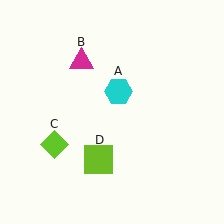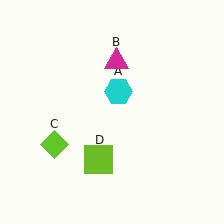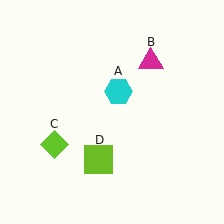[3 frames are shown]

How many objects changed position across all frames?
1 object changed position: magenta triangle (object B).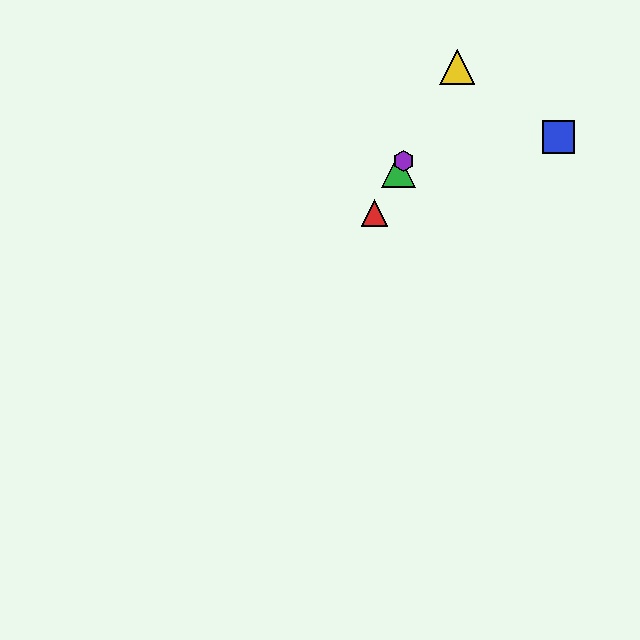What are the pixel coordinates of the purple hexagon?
The purple hexagon is at (404, 161).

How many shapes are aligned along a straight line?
4 shapes (the red triangle, the green triangle, the yellow triangle, the purple hexagon) are aligned along a straight line.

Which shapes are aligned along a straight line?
The red triangle, the green triangle, the yellow triangle, the purple hexagon are aligned along a straight line.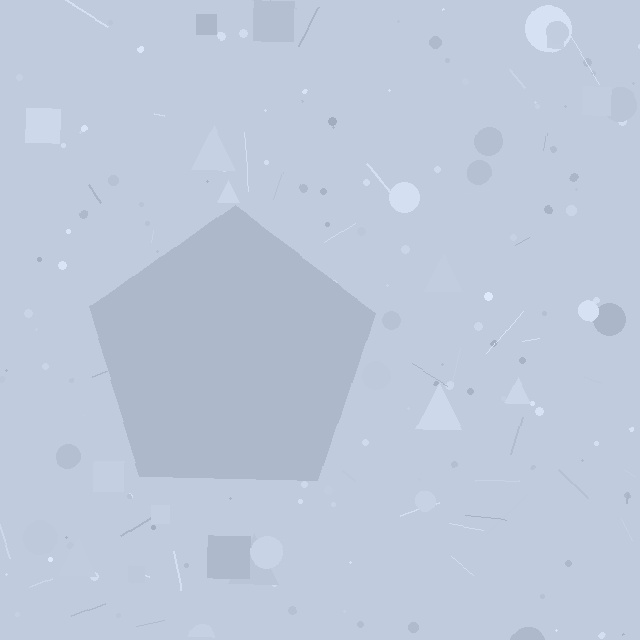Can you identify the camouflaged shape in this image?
The camouflaged shape is a pentagon.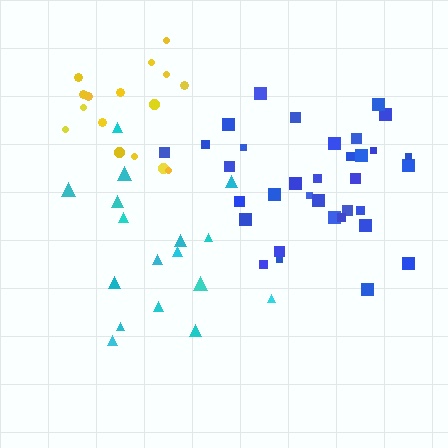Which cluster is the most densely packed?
Blue.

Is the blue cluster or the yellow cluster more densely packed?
Blue.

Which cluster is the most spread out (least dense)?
Cyan.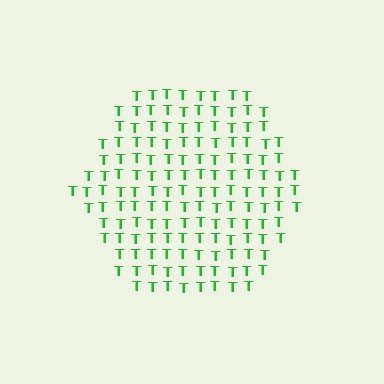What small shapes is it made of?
It is made of small letter T's.